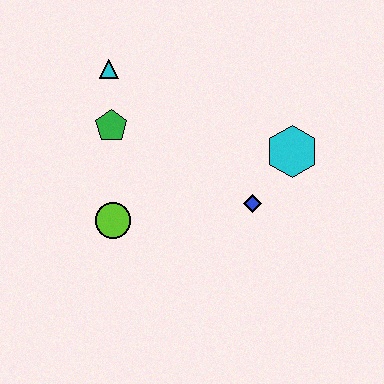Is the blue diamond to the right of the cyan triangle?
Yes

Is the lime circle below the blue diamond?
Yes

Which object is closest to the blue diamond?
The cyan hexagon is closest to the blue diamond.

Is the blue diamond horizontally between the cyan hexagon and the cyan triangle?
Yes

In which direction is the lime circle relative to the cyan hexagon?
The lime circle is to the left of the cyan hexagon.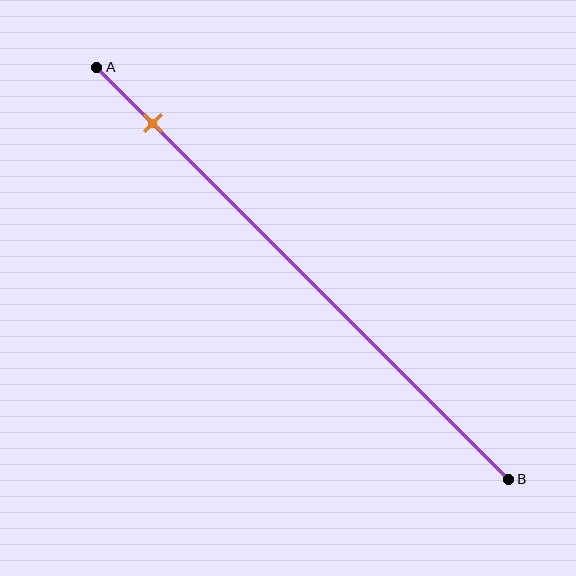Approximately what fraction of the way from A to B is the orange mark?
The orange mark is approximately 15% of the way from A to B.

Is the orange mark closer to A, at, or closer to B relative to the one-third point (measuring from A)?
The orange mark is closer to point A than the one-third point of segment AB.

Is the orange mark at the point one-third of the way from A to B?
No, the mark is at about 15% from A, not at the 33% one-third point.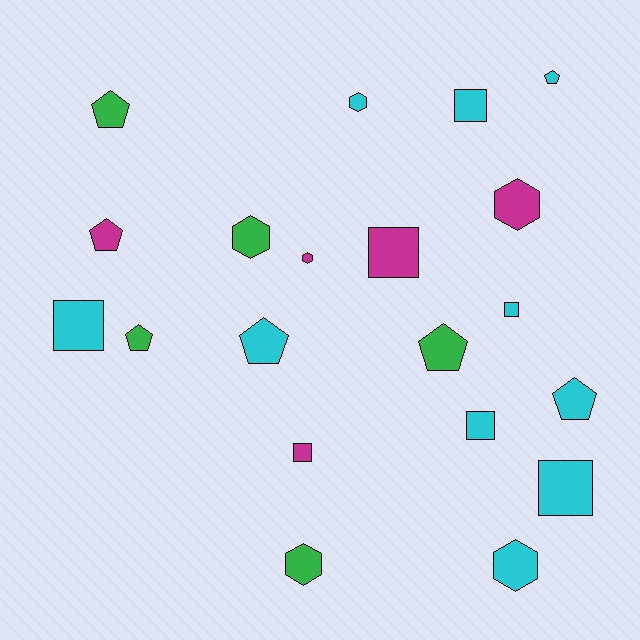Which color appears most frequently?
Cyan, with 10 objects.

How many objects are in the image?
There are 20 objects.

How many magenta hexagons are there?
There are 2 magenta hexagons.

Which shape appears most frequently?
Pentagon, with 7 objects.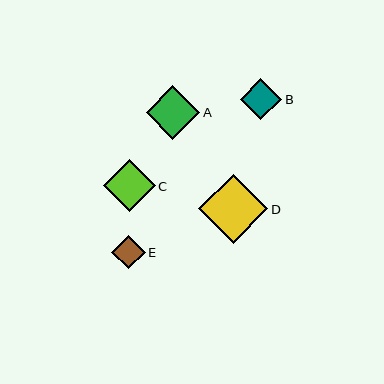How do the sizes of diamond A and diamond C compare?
Diamond A and diamond C are approximately the same size.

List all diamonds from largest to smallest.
From largest to smallest: D, A, C, B, E.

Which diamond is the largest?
Diamond D is the largest with a size of approximately 69 pixels.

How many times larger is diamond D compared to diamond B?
Diamond D is approximately 1.7 times the size of diamond B.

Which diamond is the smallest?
Diamond E is the smallest with a size of approximately 33 pixels.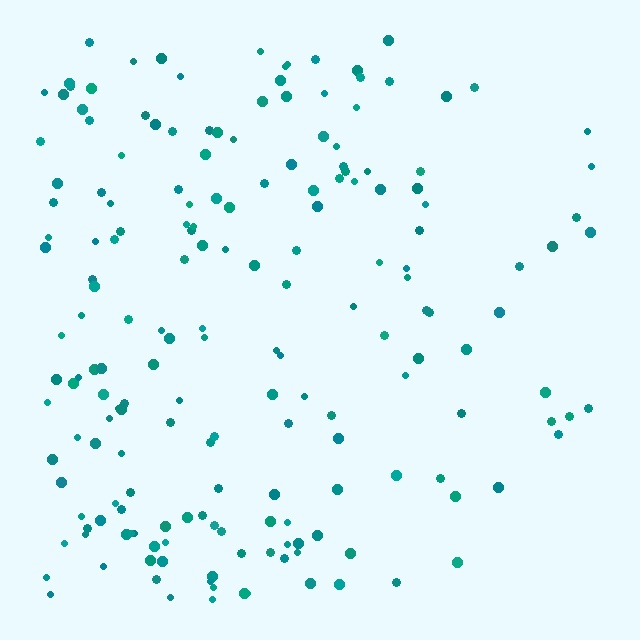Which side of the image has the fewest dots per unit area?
The right.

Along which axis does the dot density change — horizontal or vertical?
Horizontal.